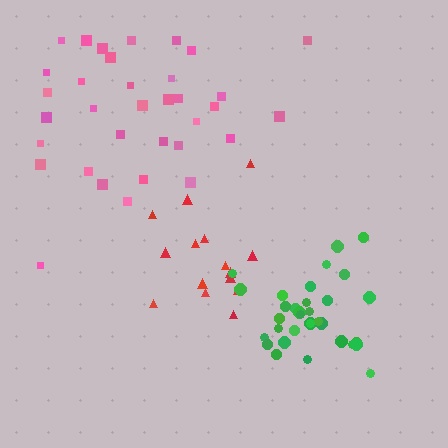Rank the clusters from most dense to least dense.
green, red, pink.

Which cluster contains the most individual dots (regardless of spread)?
Pink (34).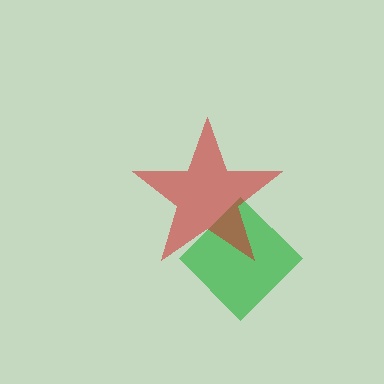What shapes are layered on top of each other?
The layered shapes are: a green diamond, a red star.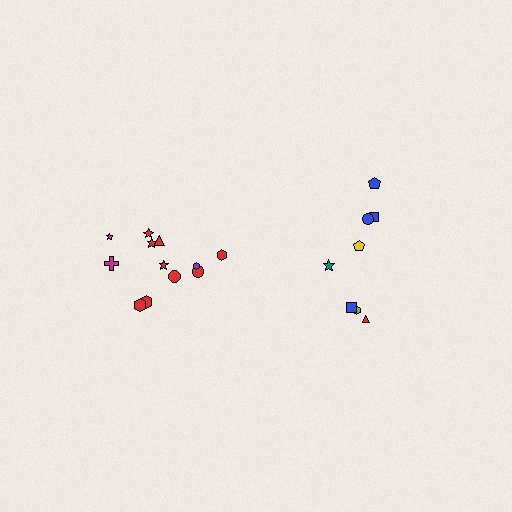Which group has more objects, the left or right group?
The left group.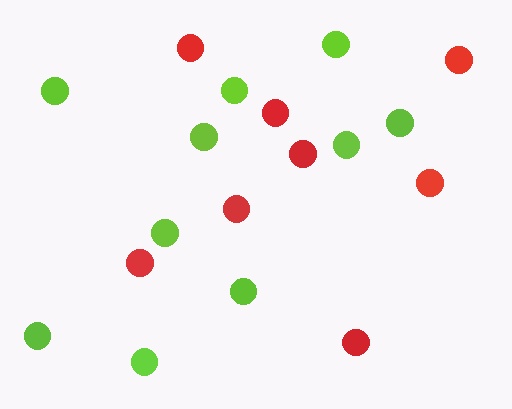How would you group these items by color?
There are 2 groups: one group of red circles (8) and one group of lime circles (10).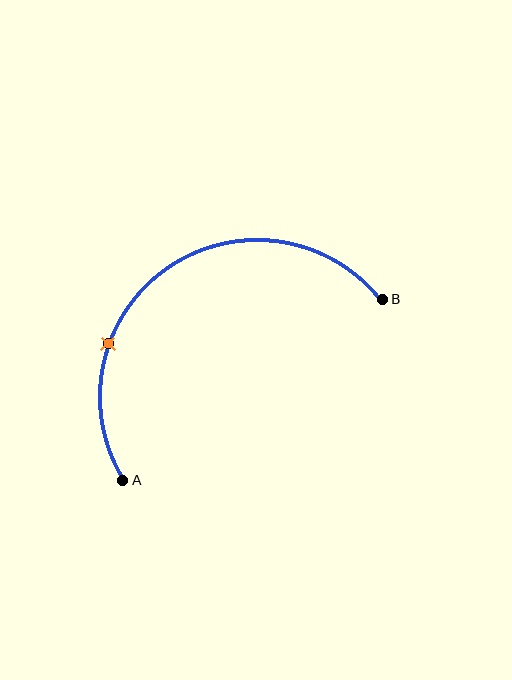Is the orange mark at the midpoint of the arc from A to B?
No. The orange mark lies on the arc but is closer to endpoint A. The arc midpoint would be at the point on the curve equidistant along the arc from both A and B.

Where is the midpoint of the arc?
The arc midpoint is the point on the curve farthest from the straight line joining A and B. It sits above and to the left of that line.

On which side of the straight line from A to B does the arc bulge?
The arc bulges above and to the left of the straight line connecting A and B.